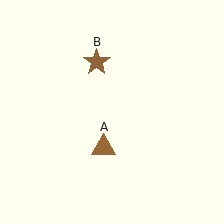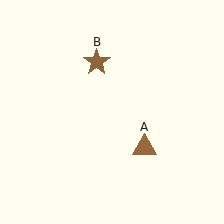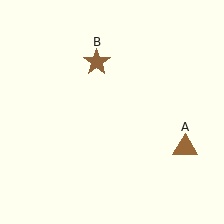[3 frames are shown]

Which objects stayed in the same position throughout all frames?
Brown star (object B) remained stationary.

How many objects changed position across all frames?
1 object changed position: brown triangle (object A).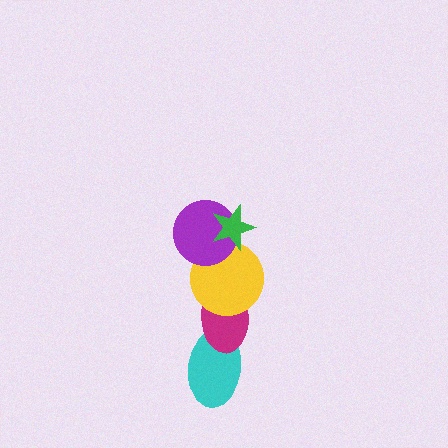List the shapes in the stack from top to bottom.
From top to bottom: the green star, the purple circle, the yellow circle, the magenta ellipse, the cyan ellipse.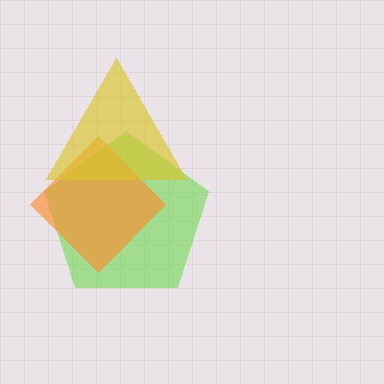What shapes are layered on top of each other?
The layered shapes are: a lime pentagon, an orange diamond, a yellow triangle.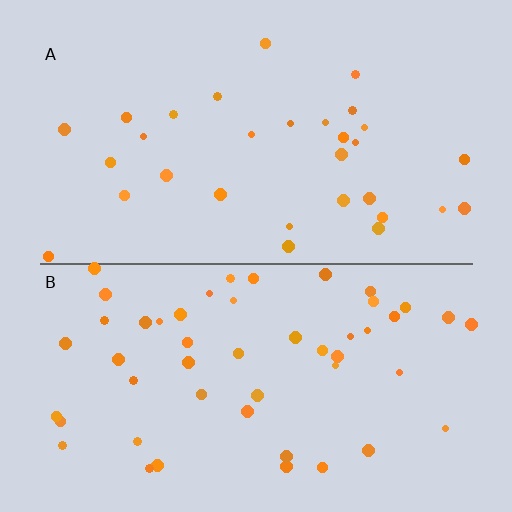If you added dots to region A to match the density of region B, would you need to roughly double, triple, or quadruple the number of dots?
Approximately double.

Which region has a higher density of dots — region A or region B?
B (the bottom).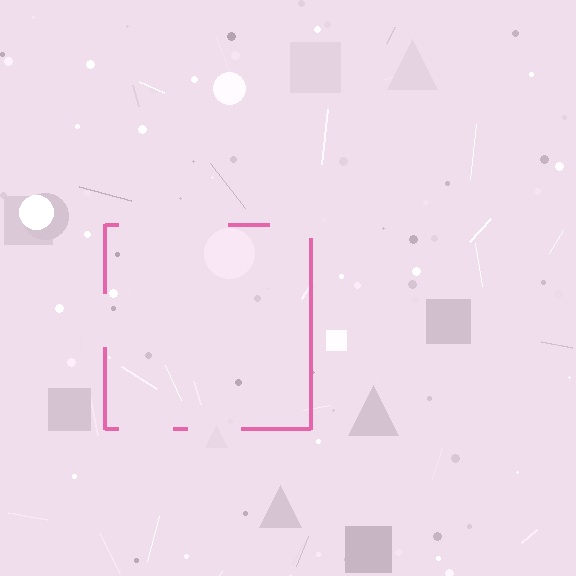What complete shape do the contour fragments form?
The contour fragments form a square.